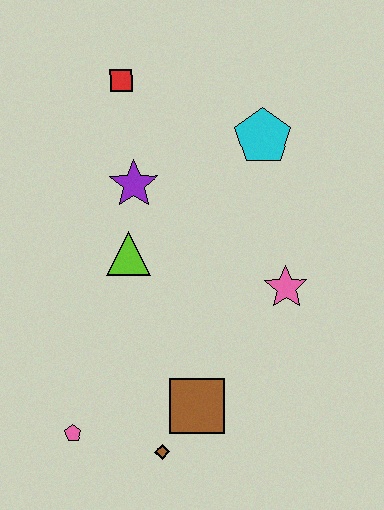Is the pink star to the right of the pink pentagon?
Yes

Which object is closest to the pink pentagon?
The brown diamond is closest to the pink pentagon.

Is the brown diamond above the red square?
No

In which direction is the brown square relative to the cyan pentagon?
The brown square is below the cyan pentagon.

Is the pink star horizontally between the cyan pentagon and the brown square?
No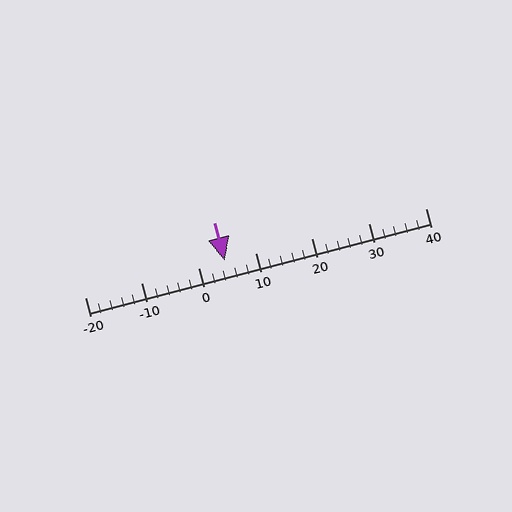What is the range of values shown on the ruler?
The ruler shows values from -20 to 40.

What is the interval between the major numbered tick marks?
The major tick marks are spaced 10 units apart.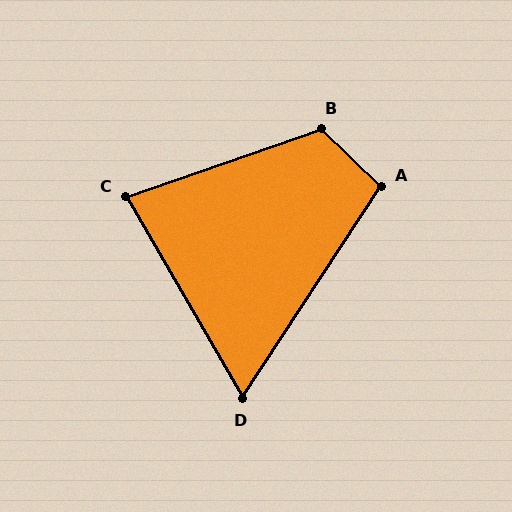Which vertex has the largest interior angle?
B, at approximately 117 degrees.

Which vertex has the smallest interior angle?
D, at approximately 63 degrees.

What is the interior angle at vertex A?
Approximately 101 degrees (obtuse).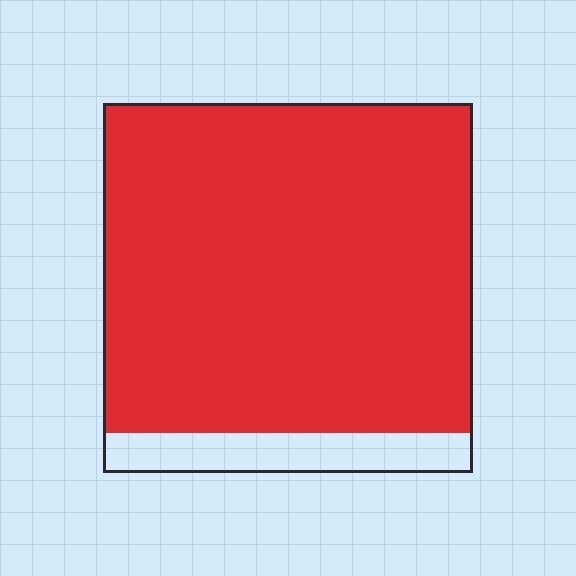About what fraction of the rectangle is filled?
About nine tenths (9/10).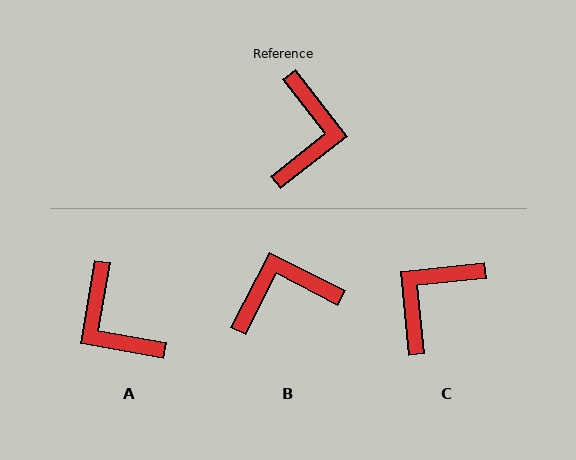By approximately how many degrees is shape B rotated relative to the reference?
Approximately 114 degrees counter-clockwise.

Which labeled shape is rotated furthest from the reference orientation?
C, about 147 degrees away.